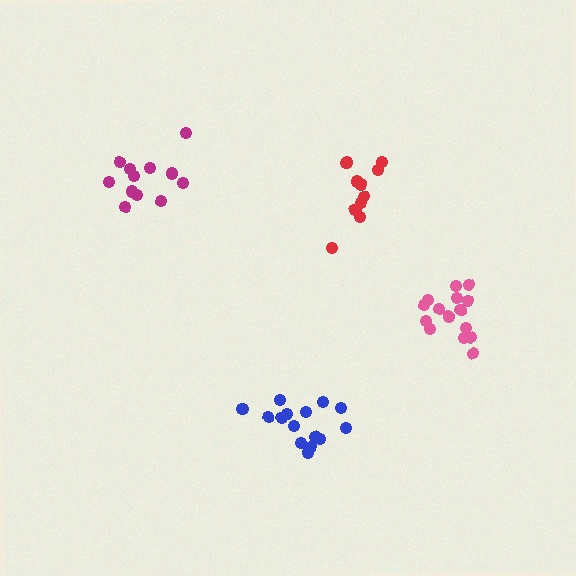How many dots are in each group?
Group 1: 11 dots, Group 2: 15 dots, Group 3: 12 dots, Group 4: 15 dots (53 total).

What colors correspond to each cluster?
The clusters are colored: red, blue, magenta, pink.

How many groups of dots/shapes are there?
There are 4 groups.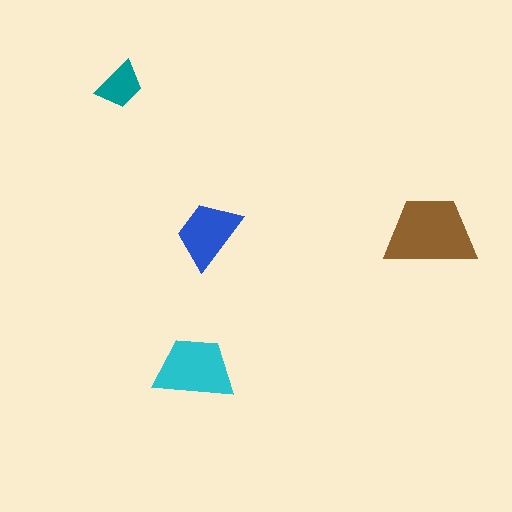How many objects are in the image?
There are 4 objects in the image.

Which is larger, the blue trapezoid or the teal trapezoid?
The blue one.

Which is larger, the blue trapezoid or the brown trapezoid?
The brown one.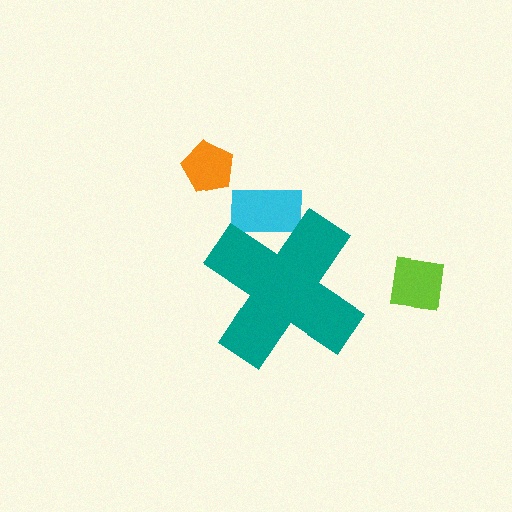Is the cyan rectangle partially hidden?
Yes, the cyan rectangle is partially hidden behind the teal cross.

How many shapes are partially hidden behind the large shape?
1 shape is partially hidden.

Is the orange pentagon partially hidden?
No, the orange pentagon is fully visible.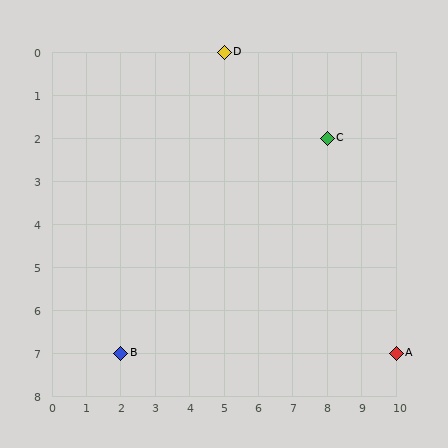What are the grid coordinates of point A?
Point A is at grid coordinates (10, 7).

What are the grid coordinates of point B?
Point B is at grid coordinates (2, 7).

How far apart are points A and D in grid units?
Points A and D are 5 columns and 7 rows apart (about 8.6 grid units diagonally).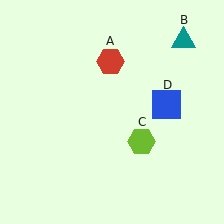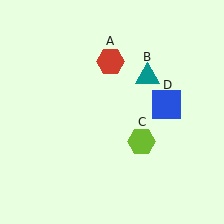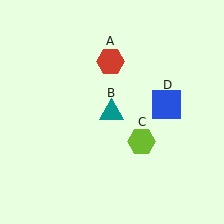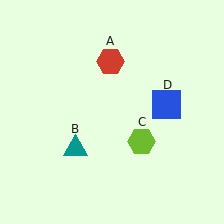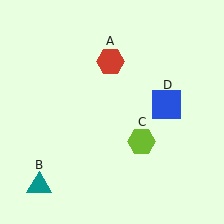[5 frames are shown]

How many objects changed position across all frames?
1 object changed position: teal triangle (object B).